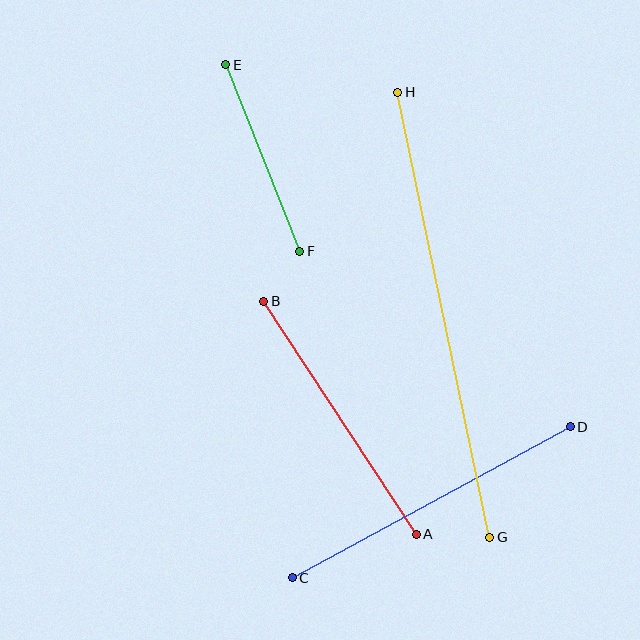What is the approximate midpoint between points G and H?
The midpoint is at approximately (444, 315) pixels.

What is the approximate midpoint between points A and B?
The midpoint is at approximately (340, 418) pixels.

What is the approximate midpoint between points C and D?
The midpoint is at approximately (431, 502) pixels.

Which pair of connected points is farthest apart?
Points G and H are farthest apart.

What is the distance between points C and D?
The distance is approximately 317 pixels.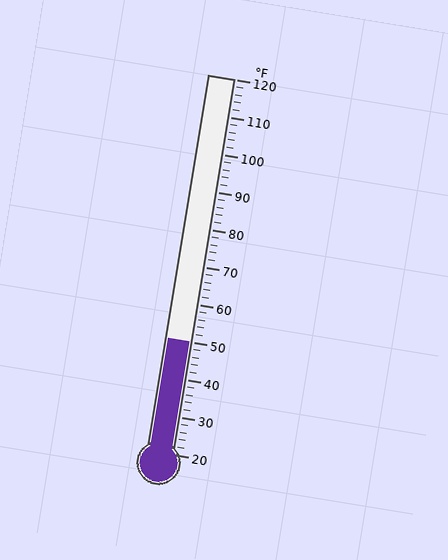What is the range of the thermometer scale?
The thermometer scale ranges from 20°F to 120°F.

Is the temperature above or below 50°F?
The temperature is at 50°F.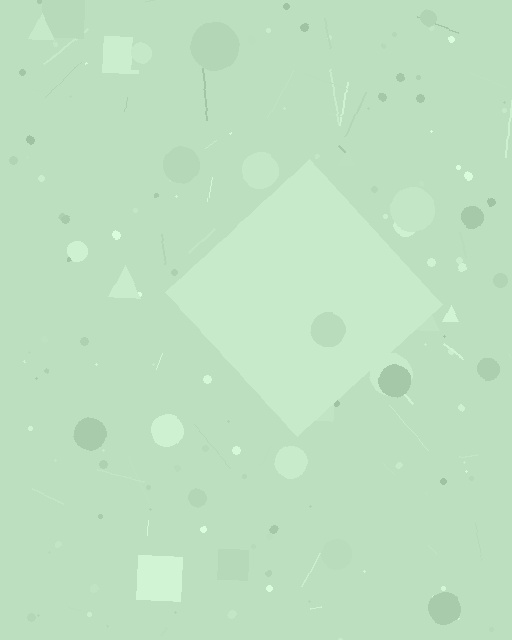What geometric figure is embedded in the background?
A diamond is embedded in the background.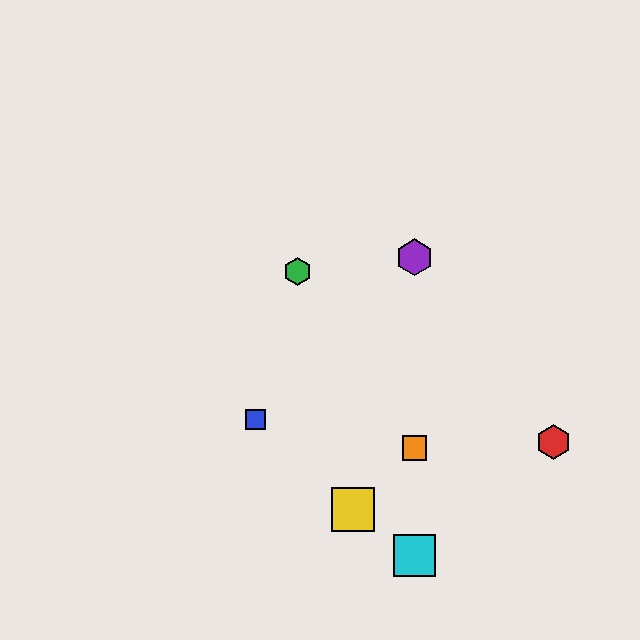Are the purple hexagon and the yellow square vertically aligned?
No, the purple hexagon is at x≈415 and the yellow square is at x≈353.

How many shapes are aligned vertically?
3 shapes (the purple hexagon, the orange square, the cyan square) are aligned vertically.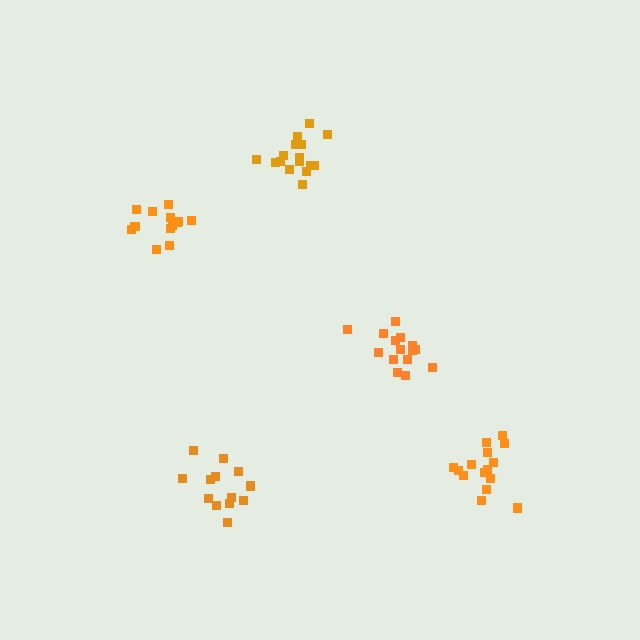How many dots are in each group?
Group 1: 15 dots, Group 2: 13 dots, Group 3: 16 dots, Group 4: 13 dots, Group 5: 15 dots (72 total).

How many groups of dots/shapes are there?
There are 5 groups.